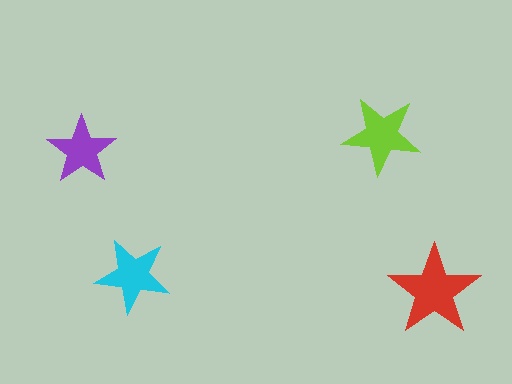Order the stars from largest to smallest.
the red one, the lime one, the cyan one, the purple one.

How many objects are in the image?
There are 4 objects in the image.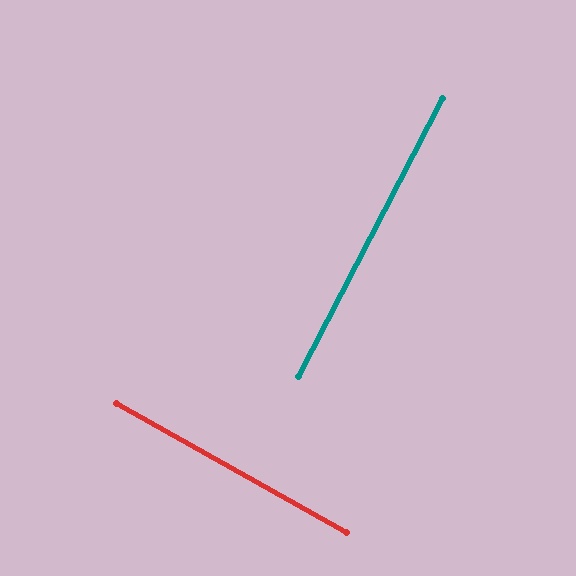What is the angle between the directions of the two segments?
Approximately 88 degrees.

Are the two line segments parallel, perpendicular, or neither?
Perpendicular — they meet at approximately 88°.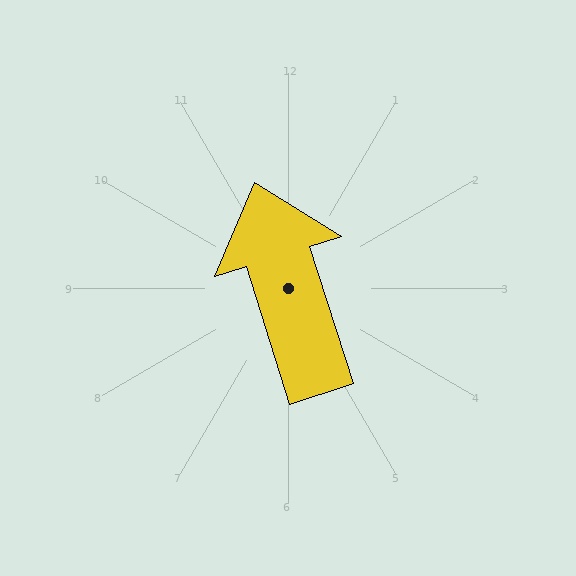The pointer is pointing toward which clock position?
Roughly 11 o'clock.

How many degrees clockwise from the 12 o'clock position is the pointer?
Approximately 342 degrees.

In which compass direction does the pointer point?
North.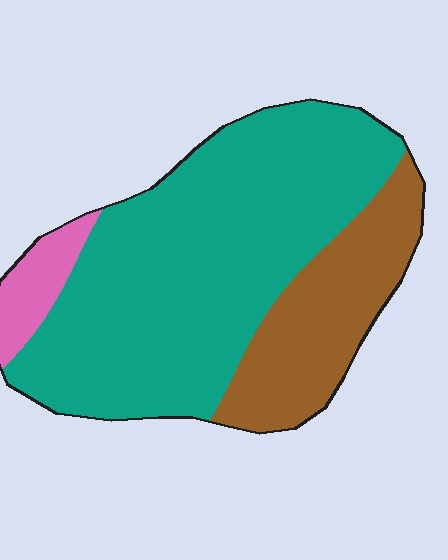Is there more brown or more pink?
Brown.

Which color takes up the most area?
Teal, at roughly 70%.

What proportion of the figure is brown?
Brown covers about 25% of the figure.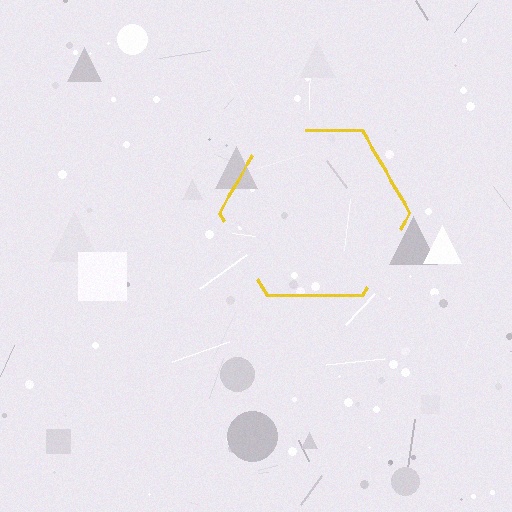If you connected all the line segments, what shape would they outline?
They would outline a hexagon.